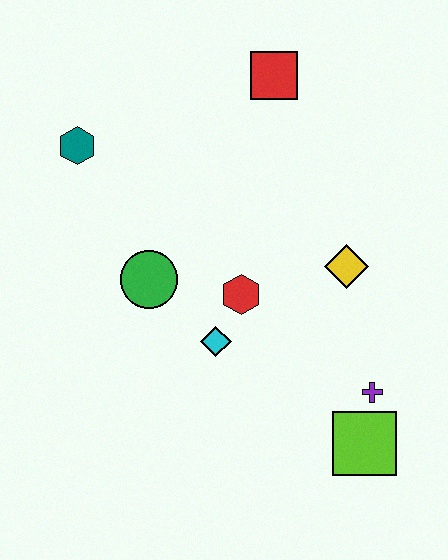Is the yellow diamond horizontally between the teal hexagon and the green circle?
No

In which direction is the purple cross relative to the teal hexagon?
The purple cross is to the right of the teal hexagon.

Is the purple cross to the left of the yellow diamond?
No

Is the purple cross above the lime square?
Yes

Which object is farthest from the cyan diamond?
The red square is farthest from the cyan diamond.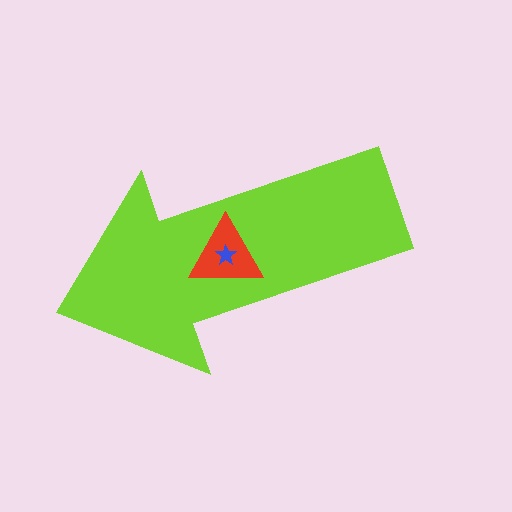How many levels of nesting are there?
3.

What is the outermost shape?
The lime arrow.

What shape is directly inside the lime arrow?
The red triangle.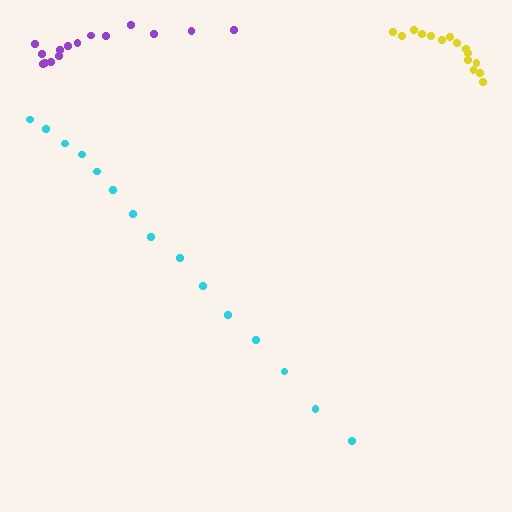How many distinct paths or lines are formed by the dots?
There are 3 distinct paths.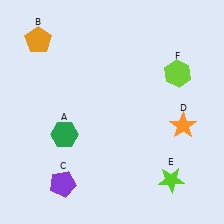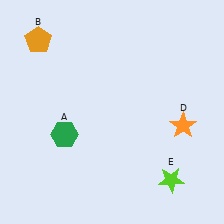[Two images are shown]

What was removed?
The lime hexagon (F), the purple pentagon (C) were removed in Image 2.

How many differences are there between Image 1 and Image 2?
There are 2 differences between the two images.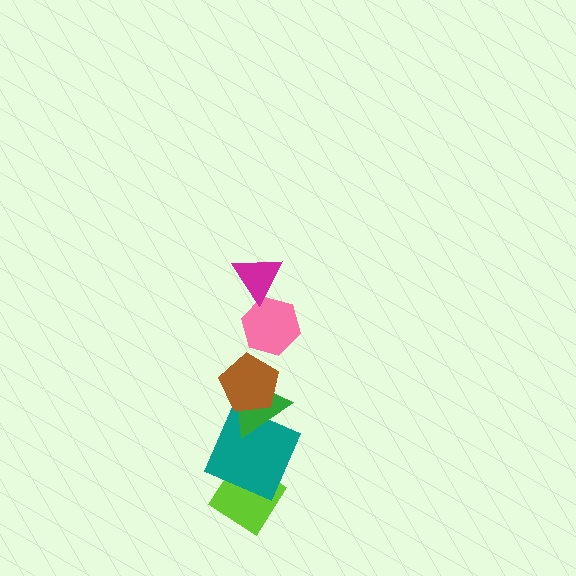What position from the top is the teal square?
The teal square is 5th from the top.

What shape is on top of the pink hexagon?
The magenta triangle is on top of the pink hexagon.